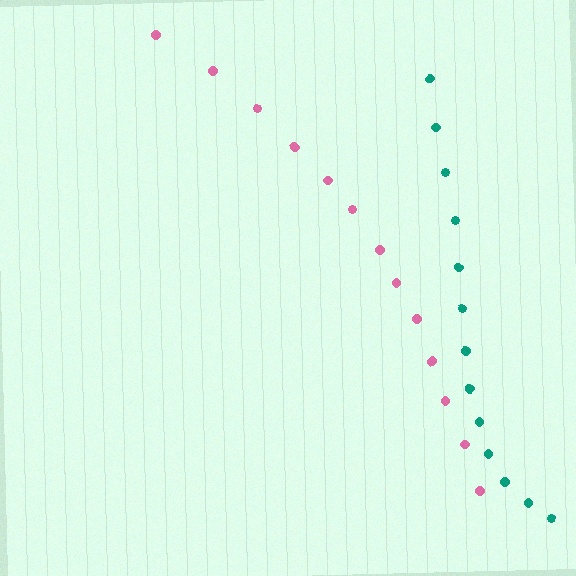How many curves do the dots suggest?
There are 2 distinct paths.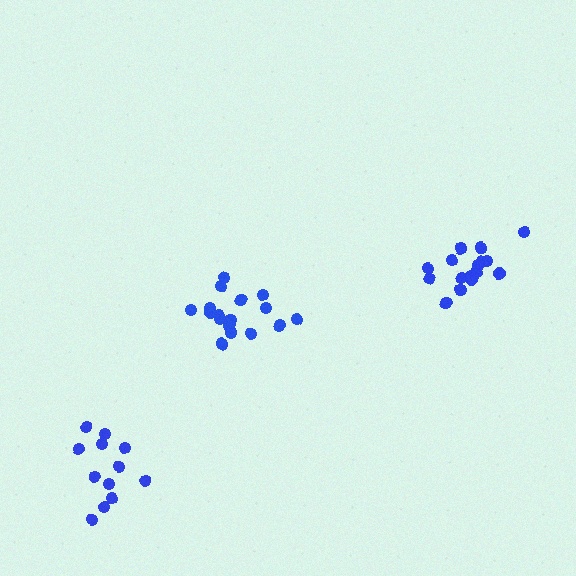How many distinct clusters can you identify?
There are 3 distinct clusters.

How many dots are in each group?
Group 1: 17 dots, Group 2: 16 dots, Group 3: 12 dots (45 total).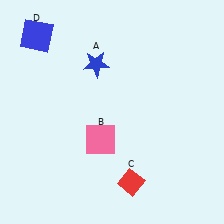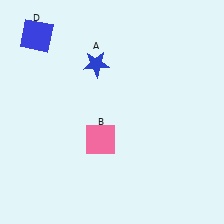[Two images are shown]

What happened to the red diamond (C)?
The red diamond (C) was removed in Image 2. It was in the bottom-right area of Image 1.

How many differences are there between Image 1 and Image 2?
There is 1 difference between the two images.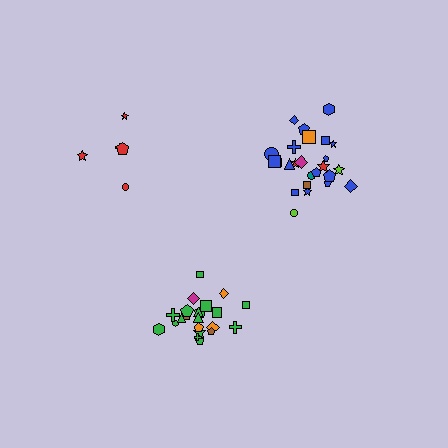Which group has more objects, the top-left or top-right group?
The top-right group.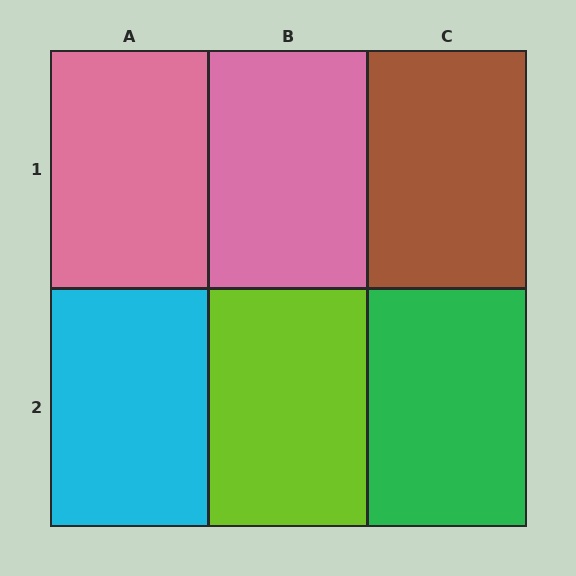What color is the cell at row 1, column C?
Brown.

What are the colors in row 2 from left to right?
Cyan, lime, green.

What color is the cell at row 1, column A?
Pink.